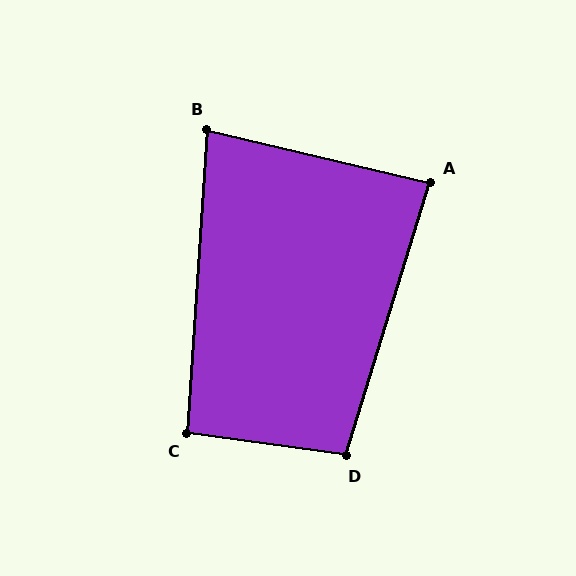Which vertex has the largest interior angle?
D, at approximately 99 degrees.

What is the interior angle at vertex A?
Approximately 86 degrees (approximately right).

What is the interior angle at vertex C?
Approximately 94 degrees (approximately right).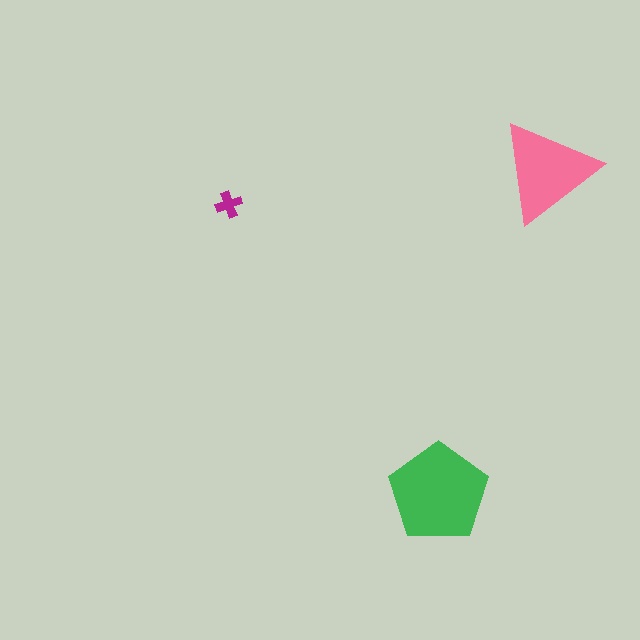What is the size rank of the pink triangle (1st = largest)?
2nd.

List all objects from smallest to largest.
The magenta cross, the pink triangle, the green pentagon.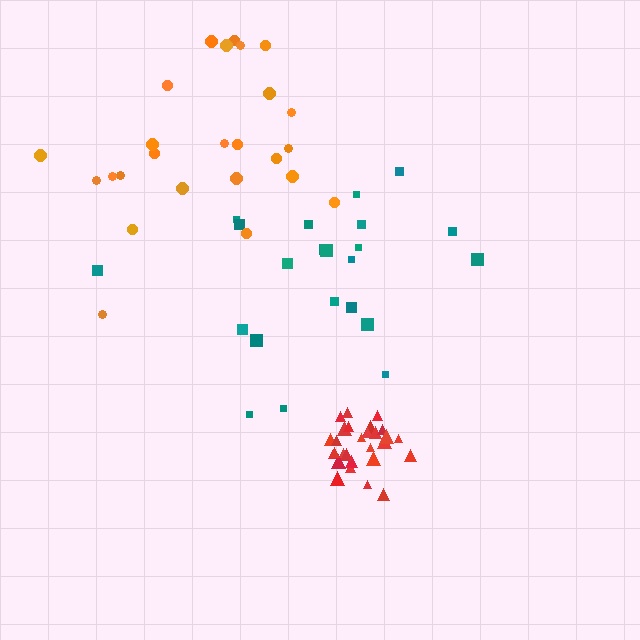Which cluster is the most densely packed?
Red.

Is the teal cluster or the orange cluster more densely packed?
Orange.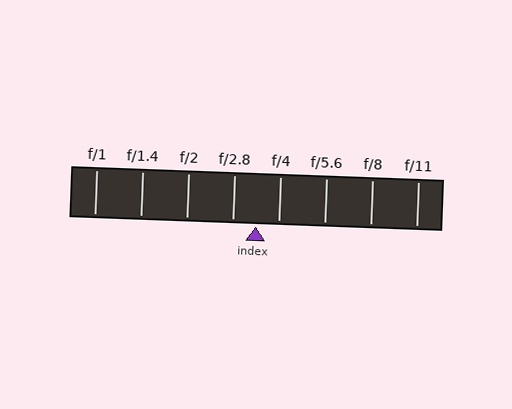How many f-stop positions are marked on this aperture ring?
There are 8 f-stop positions marked.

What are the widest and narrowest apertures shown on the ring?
The widest aperture shown is f/1 and the narrowest is f/11.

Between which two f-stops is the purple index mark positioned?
The index mark is between f/2.8 and f/4.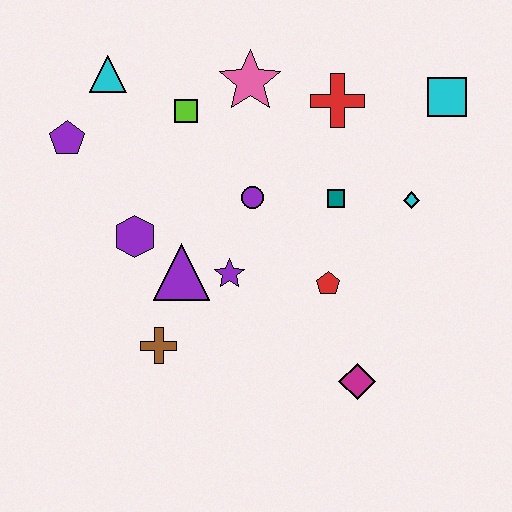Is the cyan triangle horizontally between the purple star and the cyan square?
No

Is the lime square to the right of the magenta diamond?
No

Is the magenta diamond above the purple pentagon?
No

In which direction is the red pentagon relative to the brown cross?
The red pentagon is to the right of the brown cross.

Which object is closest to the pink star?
The lime square is closest to the pink star.